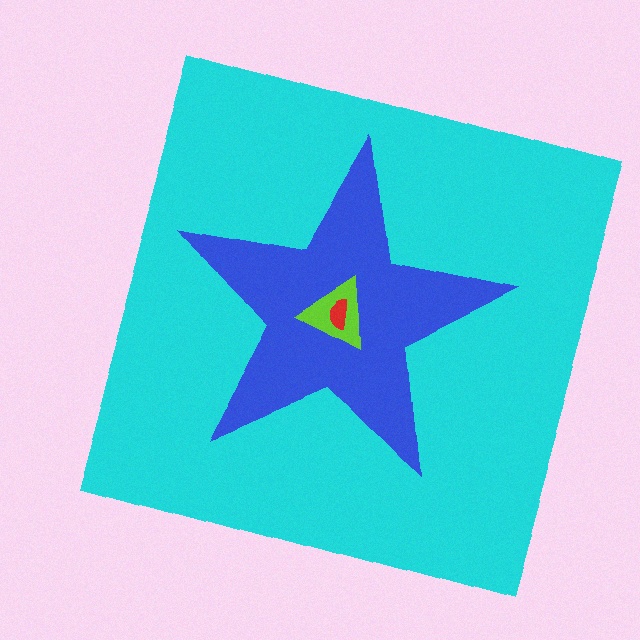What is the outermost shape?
The cyan square.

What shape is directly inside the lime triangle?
The red semicircle.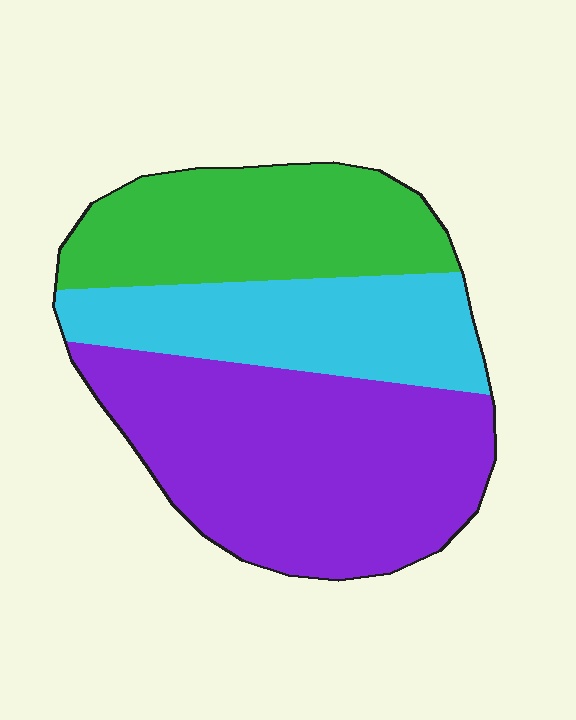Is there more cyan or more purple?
Purple.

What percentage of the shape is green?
Green takes up between a quarter and a half of the shape.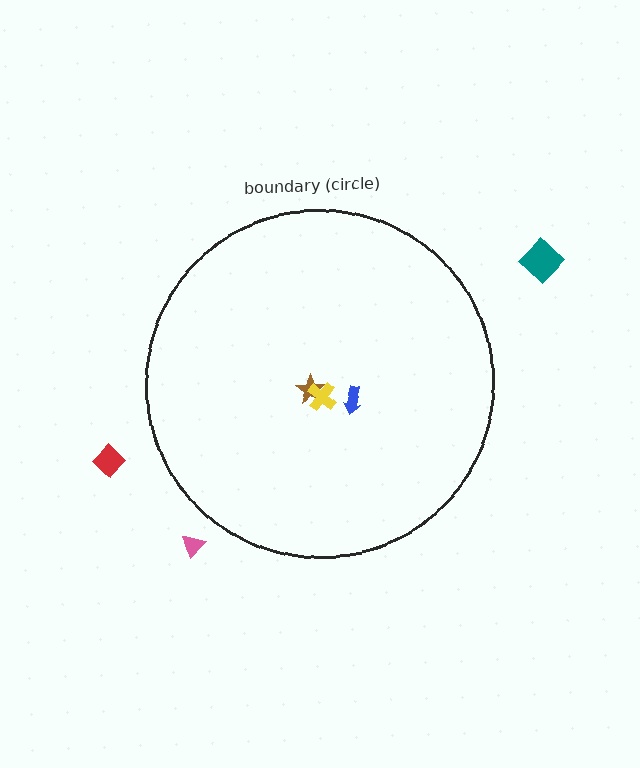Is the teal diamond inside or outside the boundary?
Outside.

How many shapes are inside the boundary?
3 inside, 3 outside.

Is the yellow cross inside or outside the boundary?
Inside.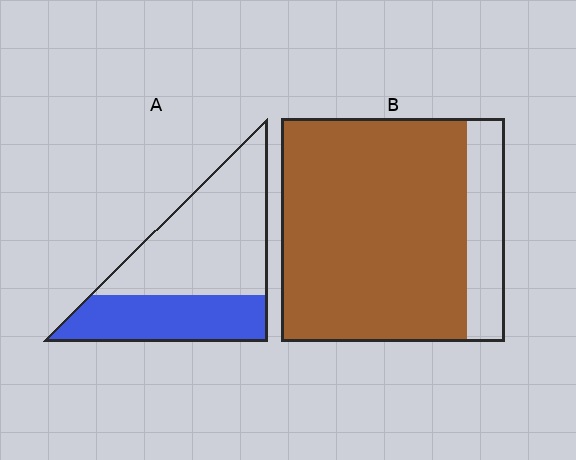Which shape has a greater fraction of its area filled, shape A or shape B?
Shape B.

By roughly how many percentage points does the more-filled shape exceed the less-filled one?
By roughly 45 percentage points (B over A).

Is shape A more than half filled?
No.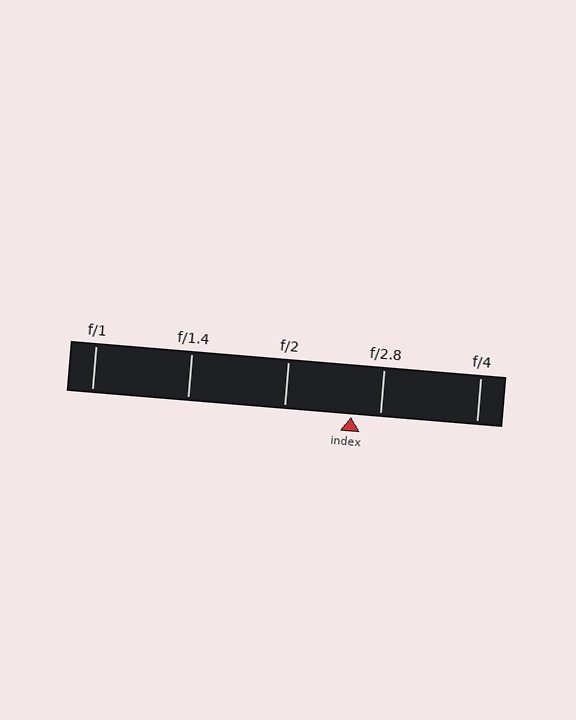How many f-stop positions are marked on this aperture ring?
There are 5 f-stop positions marked.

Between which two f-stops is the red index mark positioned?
The index mark is between f/2 and f/2.8.